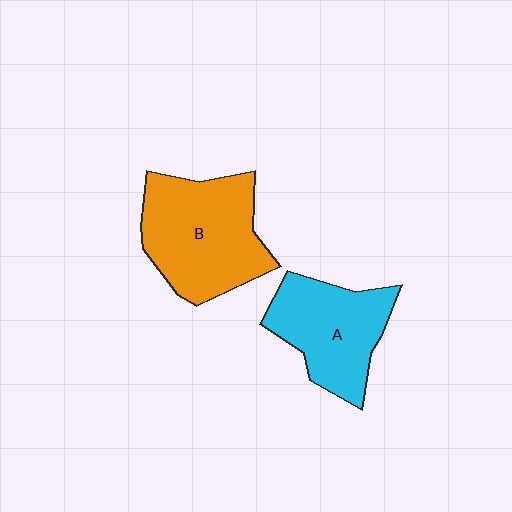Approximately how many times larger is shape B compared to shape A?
Approximately 1.3 times.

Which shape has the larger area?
Shape B (orange).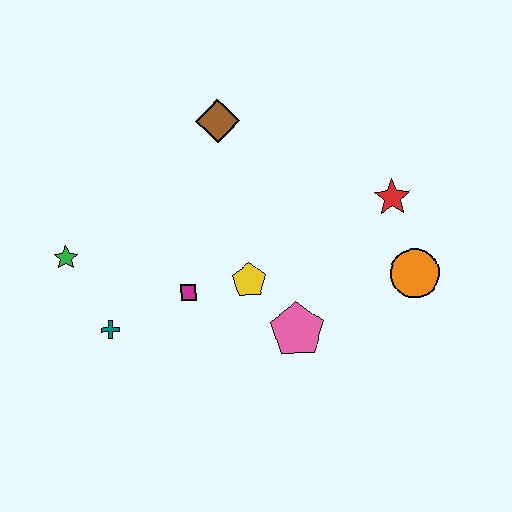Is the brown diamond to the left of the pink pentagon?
Yes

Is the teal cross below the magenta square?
Yes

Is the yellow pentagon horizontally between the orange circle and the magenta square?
Yes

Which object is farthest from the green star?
The orange circle is farthest from the green star.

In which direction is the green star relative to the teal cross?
The green star is above the teal cross.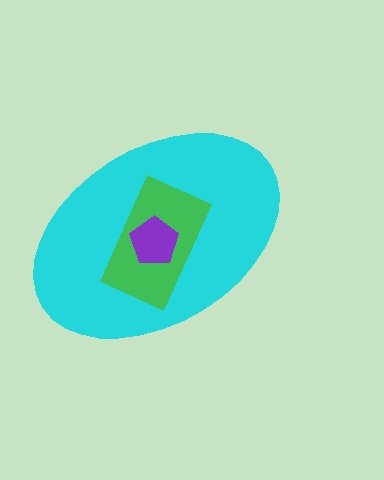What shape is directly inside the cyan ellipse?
The green rectangle.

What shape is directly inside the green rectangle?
The purple pentagon.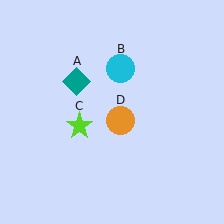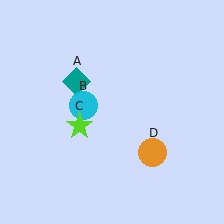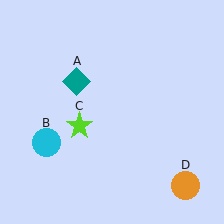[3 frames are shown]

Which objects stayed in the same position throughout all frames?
Teal diamond (object A) and lime star (object C) remained stationary.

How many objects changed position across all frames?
2 objects changed position: cyan circle (object B), orange circle (object D).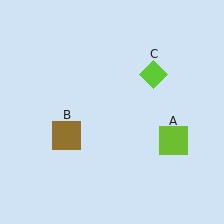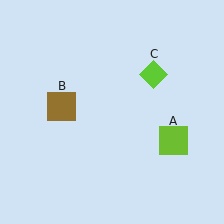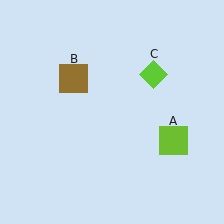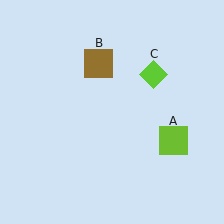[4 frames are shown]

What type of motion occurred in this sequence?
The brown square (object B) rotated clockwise around the center of the scene.